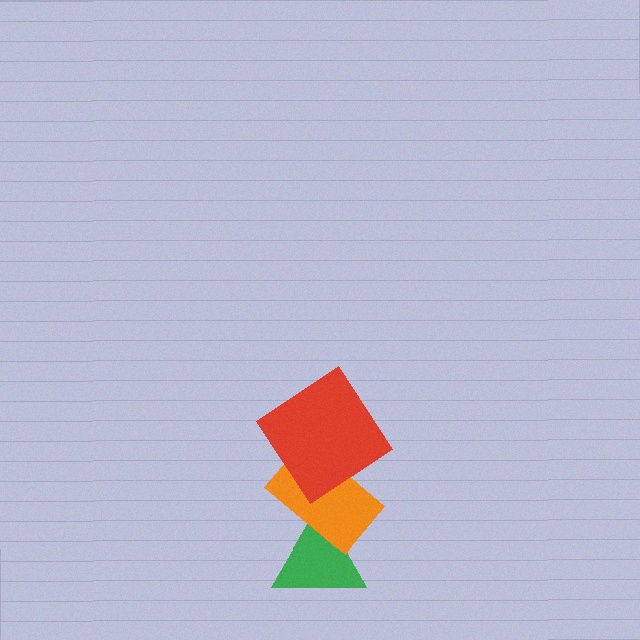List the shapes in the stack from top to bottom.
From top to bottom: the red diamond, the orange rectangle, the green triangle.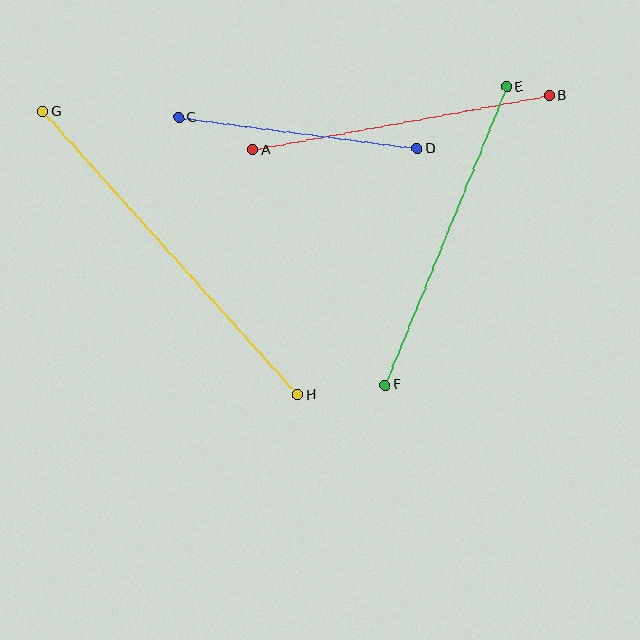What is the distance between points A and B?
The distance is approximately 301 pixels.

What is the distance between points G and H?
The distance is approximately 381 pixels.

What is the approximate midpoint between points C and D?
The midpoint is at approximately (298, 133) pixels.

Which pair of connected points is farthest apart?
Points G and H are farthest apart.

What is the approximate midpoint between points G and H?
The midpoint is at approximately (170, 254) pixels.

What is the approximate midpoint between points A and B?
The midpoint is at approximately (401, 123) pixels.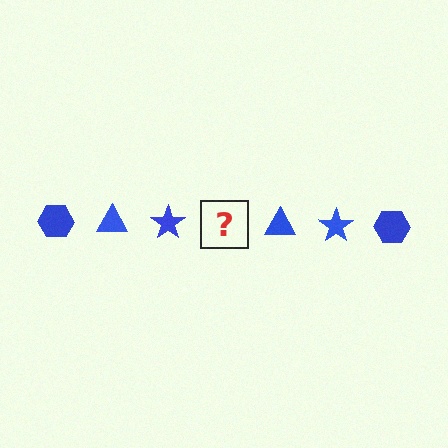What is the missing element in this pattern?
The missing element is a blue hexagon.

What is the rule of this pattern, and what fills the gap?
The rule is that the pattern cycles through hexagon, triangle, star shapes in blue. The gap should be filled with a blue hexagon.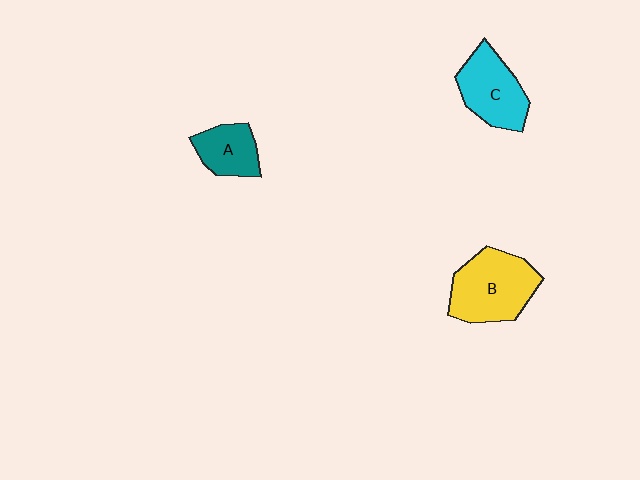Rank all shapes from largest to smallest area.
From largest to smallest: B (yellow), C (cyan), A (teal).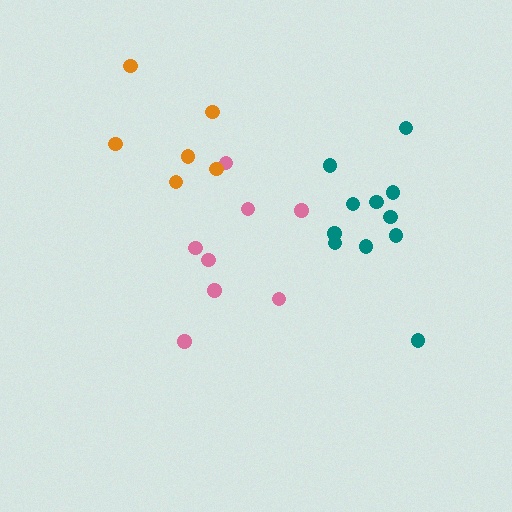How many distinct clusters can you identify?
There are 3 distinct clusters.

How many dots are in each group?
Group 1: 11 dots, Group 2: 8 dots, Group 3: 6 dots (25 total).